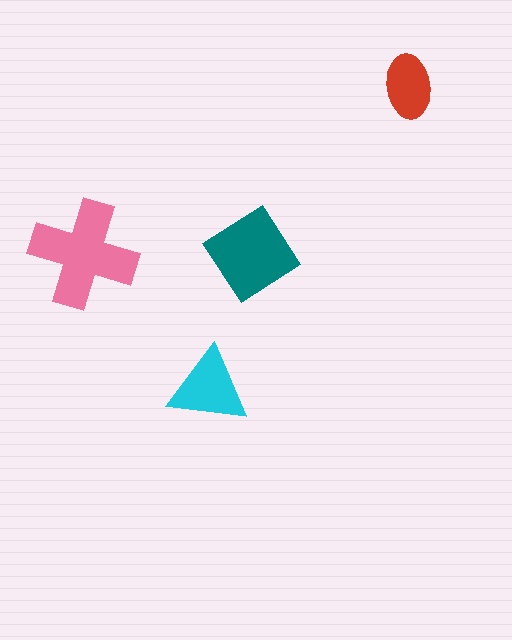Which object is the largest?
The pink cross.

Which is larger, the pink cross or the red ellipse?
The pink cross.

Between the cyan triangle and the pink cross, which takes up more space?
The pink cross.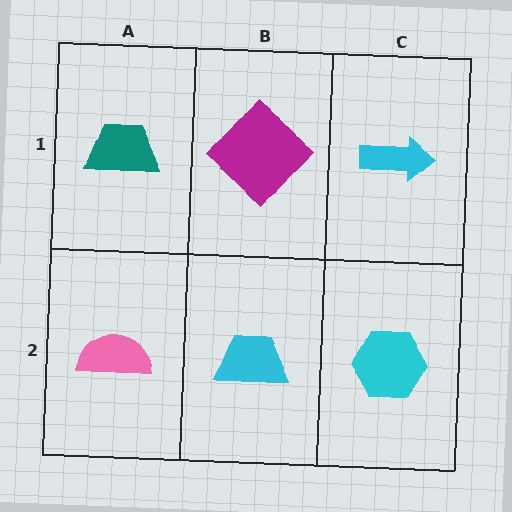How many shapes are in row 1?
3 shapes.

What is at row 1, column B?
A magenta diamond.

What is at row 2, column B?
A cyan trapezoid.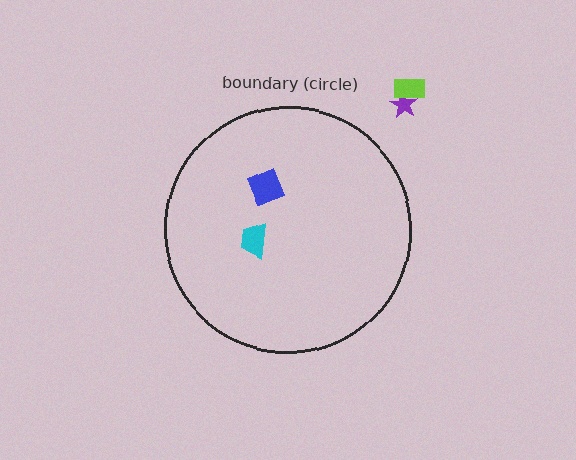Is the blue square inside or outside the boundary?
Inside.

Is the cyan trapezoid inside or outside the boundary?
Inside.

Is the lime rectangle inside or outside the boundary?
Outside.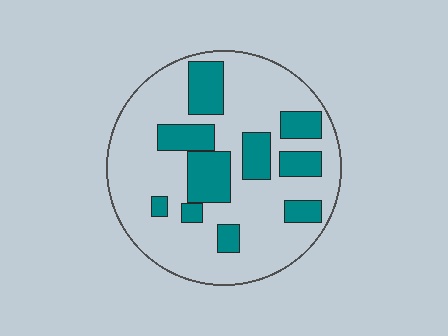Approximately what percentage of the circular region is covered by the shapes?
Approximately 25%.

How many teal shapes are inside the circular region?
10.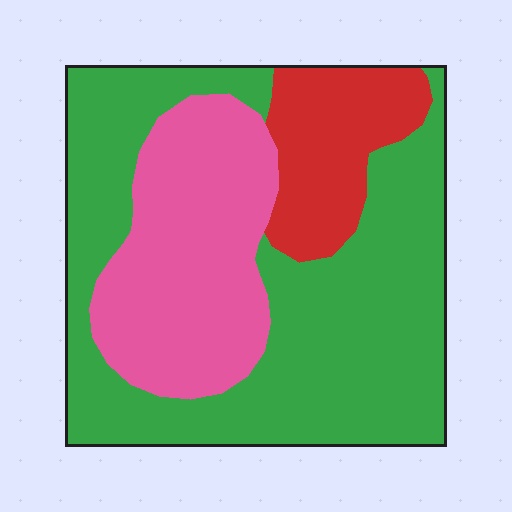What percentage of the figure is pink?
Pink covers around 30% of the figure.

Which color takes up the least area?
Red, at roughly 15%.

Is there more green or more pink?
Green.